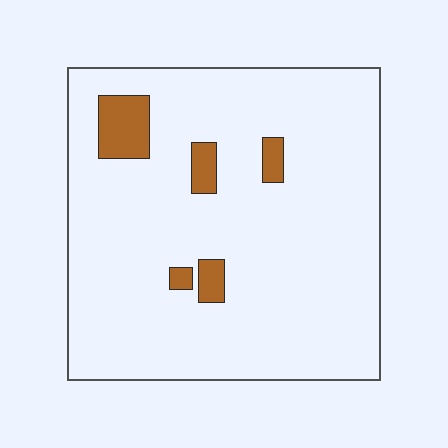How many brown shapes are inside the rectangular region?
5.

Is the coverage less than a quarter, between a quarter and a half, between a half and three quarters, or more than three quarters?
Less than a quarter.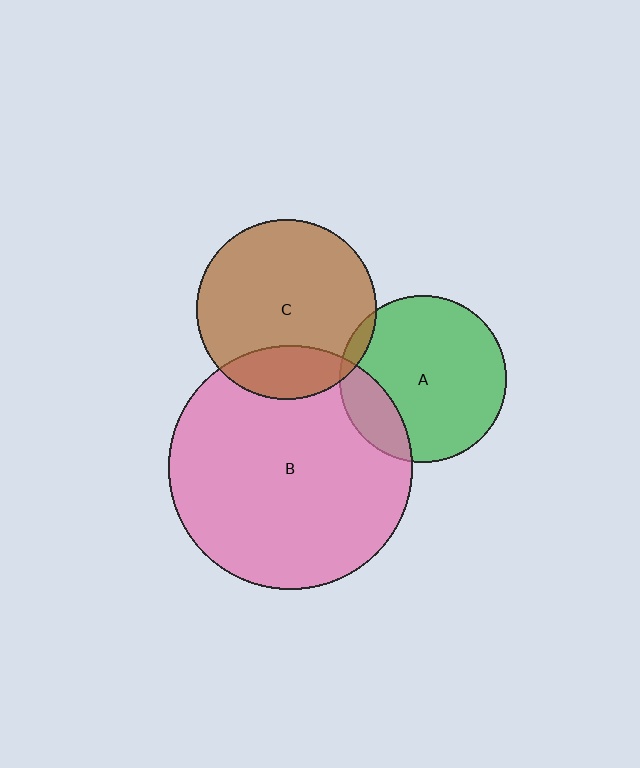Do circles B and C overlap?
Yes.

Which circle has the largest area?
Circle B (pink).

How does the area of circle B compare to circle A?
Approximately 2.1 times.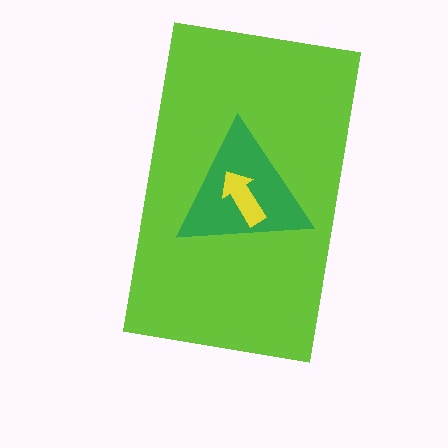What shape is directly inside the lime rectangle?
The green triangle.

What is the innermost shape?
The yellow arrow.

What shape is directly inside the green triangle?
The yellow arrow.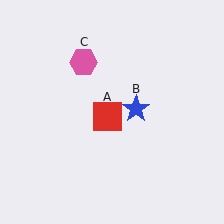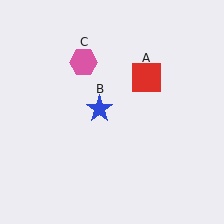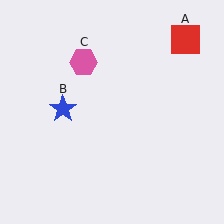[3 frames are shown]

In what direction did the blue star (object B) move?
The blue star (object B) moved left.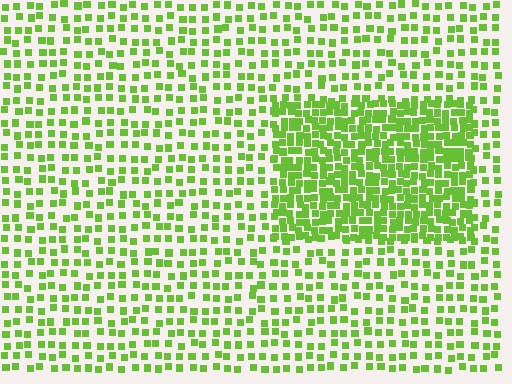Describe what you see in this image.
The image contains small lime elements arranged at two different densities. A rectangle-shaped region is visible where the elements are more densely packed than the surrounding area.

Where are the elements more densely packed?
The elements are more densely packed inside the rectangle boundary.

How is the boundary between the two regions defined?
The boundary is defined by a change in element density (approximately 2.3x ratio). All elements are the same color, size, and shape.